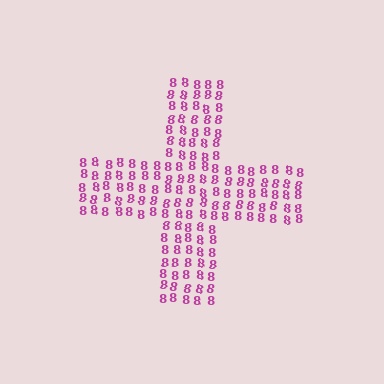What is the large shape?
The large shape is a cross.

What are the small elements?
The small elements are digit 8's.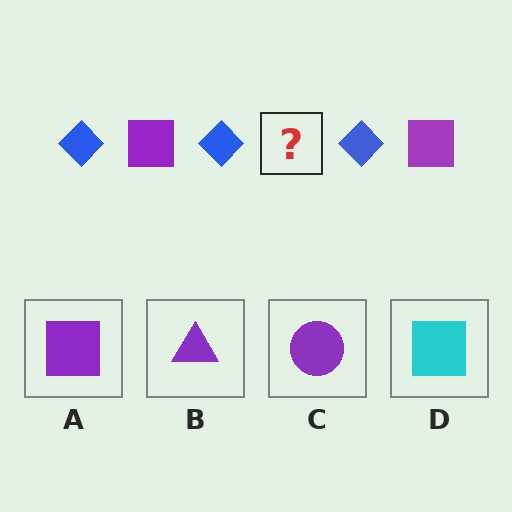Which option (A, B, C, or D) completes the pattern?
A.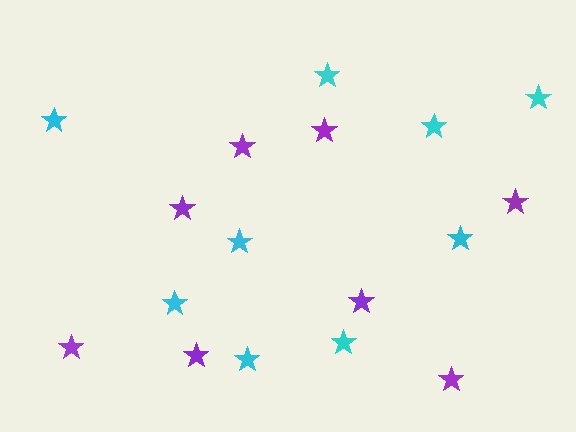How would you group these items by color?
There are 2 groups: one group of purple stars (8) and one group of cyan stars (9).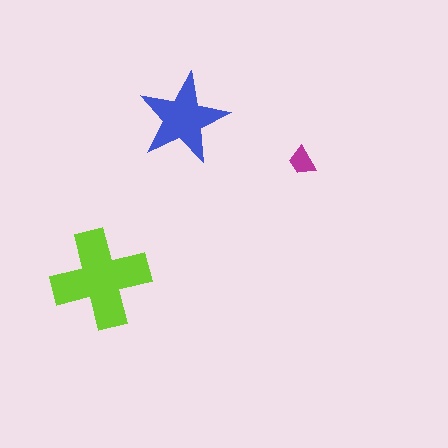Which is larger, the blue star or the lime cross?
The lime cross.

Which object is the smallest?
The magenta trapezoid.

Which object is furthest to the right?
The magenta trapezoid is rightmost.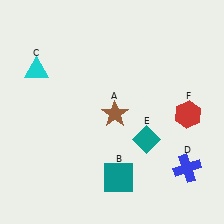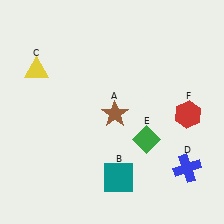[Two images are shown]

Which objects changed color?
C changed from cyan to yellow. E changed from teal to green.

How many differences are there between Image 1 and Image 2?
There are 2 differences between the two images.